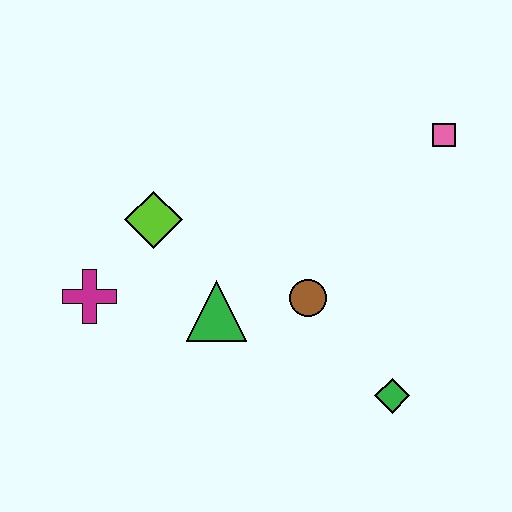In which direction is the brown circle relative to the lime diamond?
The brown circle is to the right of the lime diamond.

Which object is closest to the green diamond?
The brown circle is closest to the green diamond.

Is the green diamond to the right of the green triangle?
Yes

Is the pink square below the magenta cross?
No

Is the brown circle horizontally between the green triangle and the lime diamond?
No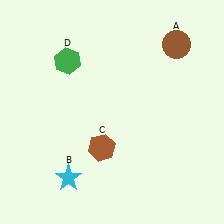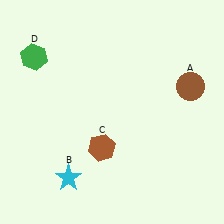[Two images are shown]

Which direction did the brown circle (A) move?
The brown circle (A) moved down.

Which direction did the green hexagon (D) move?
The green hexagon (D) moved left.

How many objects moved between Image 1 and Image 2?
2 objects moved between the two images.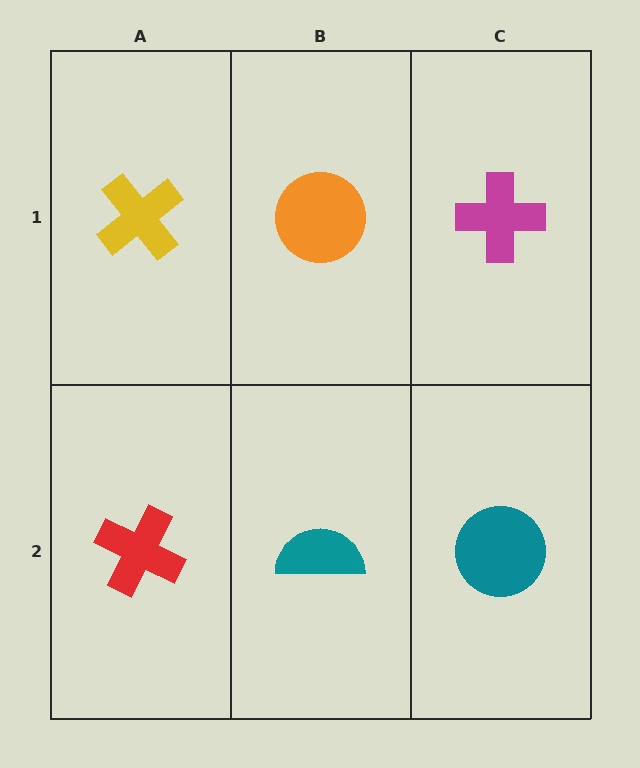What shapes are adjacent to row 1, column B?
A teal semicircle (row 2, column B), a yellow cross (row 1, column A), a magenta cross (row 1, column C).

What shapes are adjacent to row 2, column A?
A yellow cross (row 1, column A), a teal semicircle (row 2, column B).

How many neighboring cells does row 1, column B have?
3.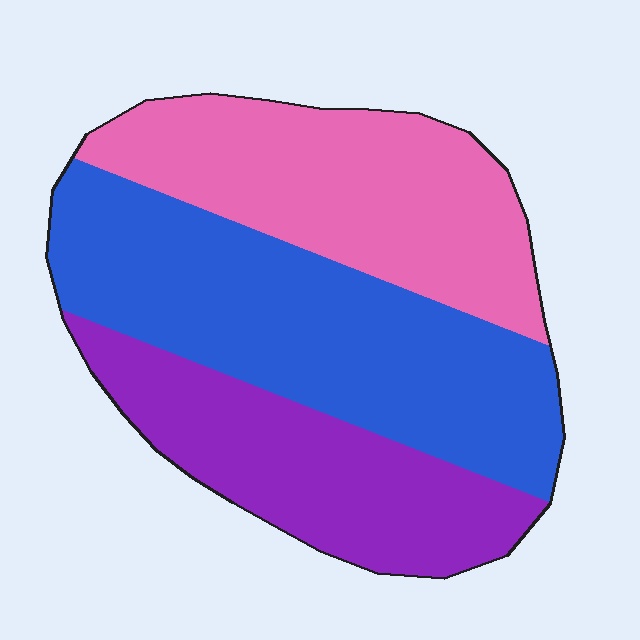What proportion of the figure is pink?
Pink covers about 30% of the figure.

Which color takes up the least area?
Purple, at roughly 25%.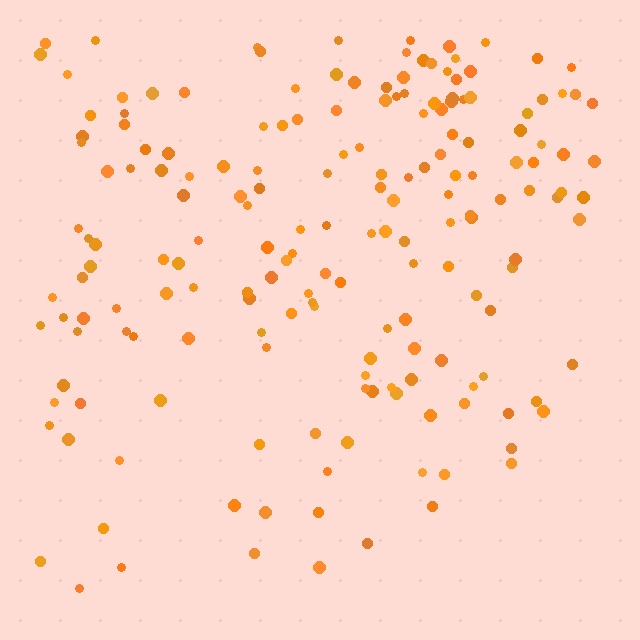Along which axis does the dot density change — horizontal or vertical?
Vertical.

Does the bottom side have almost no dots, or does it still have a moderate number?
Still a moderate number, just noticeably fewer than the top.